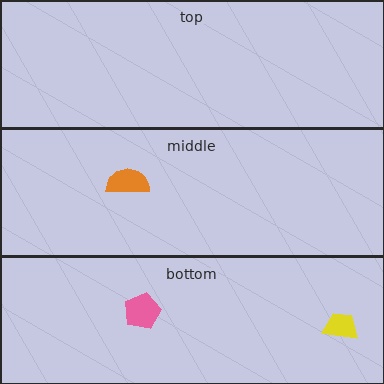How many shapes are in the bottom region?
2.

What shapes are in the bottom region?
The yellow trapezoid, the pink pentagon.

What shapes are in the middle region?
The orange semicircle.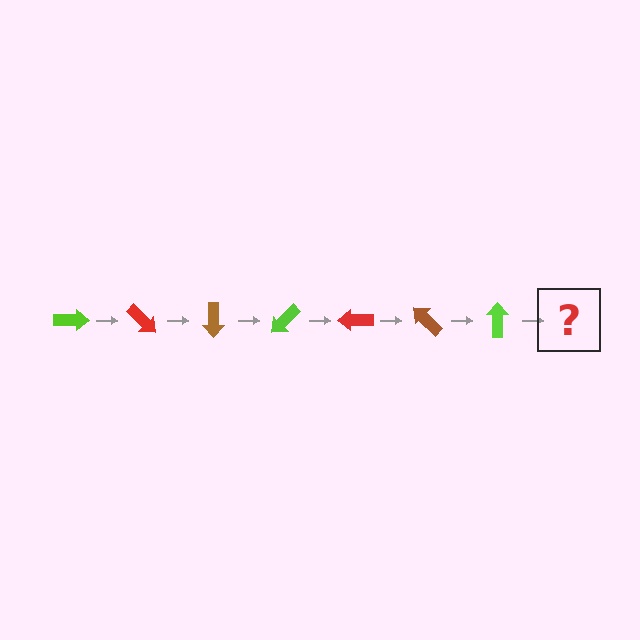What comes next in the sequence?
The next element should be a red arrow, rotated 315 degrees from the start.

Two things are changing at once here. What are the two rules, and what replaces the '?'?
The two rules are that it rotates 45 degrees each step and the color cycles through lime, red, and brown. The '?' should be a red arrow, rotated 315 degrees from the start.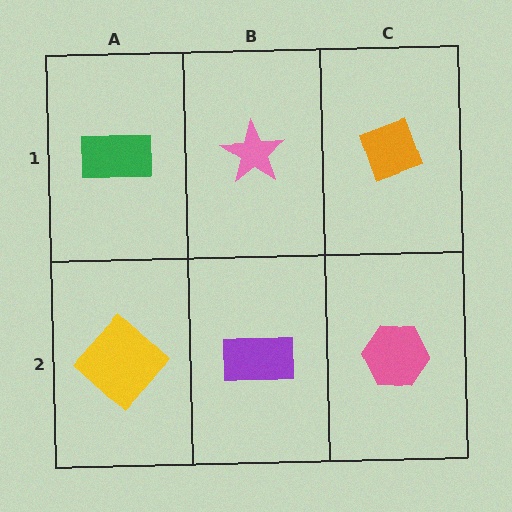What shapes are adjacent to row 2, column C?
An orange diamond (row 1, column C), a purple rectangle (row 2, column B).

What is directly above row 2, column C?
An orange diamond.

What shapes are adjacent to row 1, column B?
A purple rectangle (row 2, column B), a green rectangle (row 1, column A), an orange diamond (row 1, column C).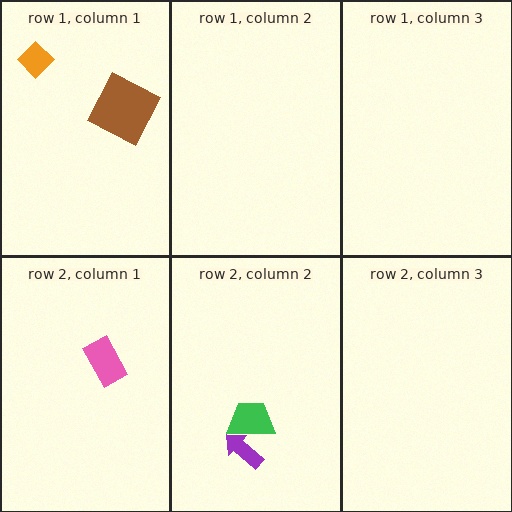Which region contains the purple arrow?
The row 2, column 2 region.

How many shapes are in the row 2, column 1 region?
1.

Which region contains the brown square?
The row 1, column 1 region.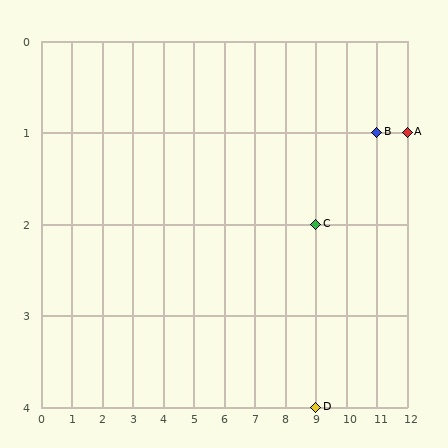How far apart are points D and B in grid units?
Points D and B are 2 columns and 3 rows apart (about 3.6 grid units diagonally).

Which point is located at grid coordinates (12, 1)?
Point A is at (12, 1).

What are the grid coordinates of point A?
Point A is at grid coordinates (12, 1).